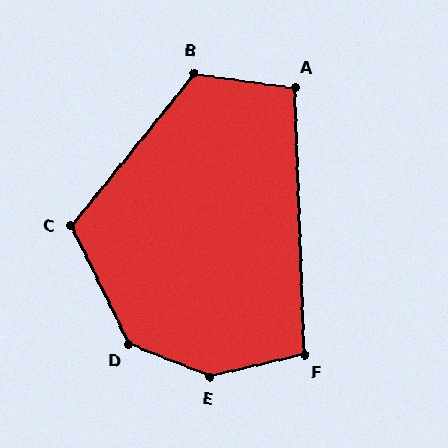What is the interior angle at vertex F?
Approximately 101 degrees (obtuse).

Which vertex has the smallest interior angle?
A, at approximately 100 degrees.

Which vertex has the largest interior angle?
E, at approximately 145 degrees.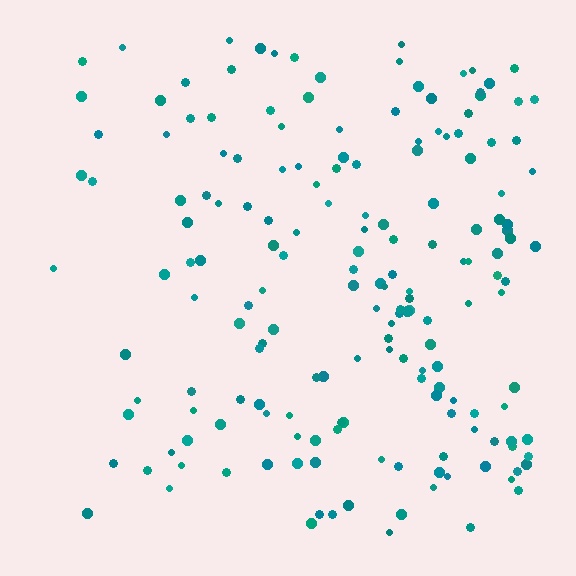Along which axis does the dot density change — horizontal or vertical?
Horizontal.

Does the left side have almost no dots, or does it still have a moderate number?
Still a moderate number, just noticeably fewer than the right.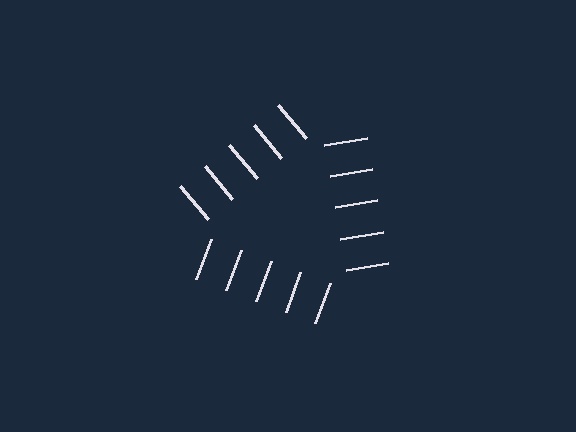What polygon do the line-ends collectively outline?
An illusory triangle — the line segments terminate on its edges but no continuous stroke is drawn.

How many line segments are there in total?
15 — 5 along each of the 3 edges.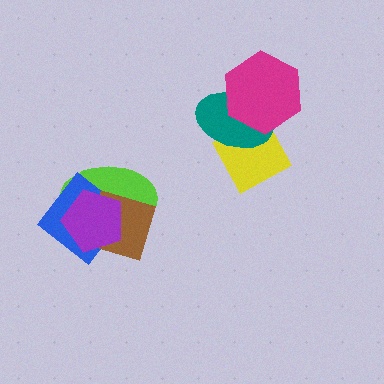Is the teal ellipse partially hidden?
Yes, it is partially covered by another shape.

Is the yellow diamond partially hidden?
Yes, it is partially covered by another shape.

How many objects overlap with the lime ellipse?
3 objects overlap with the lime ellipse.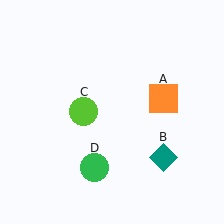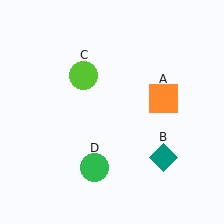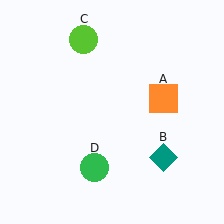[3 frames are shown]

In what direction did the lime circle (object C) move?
The lime circle (object C) moved up.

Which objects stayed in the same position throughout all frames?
Orange square (object A) and teal diamond (object B) and green circle (object D) remained stationary.